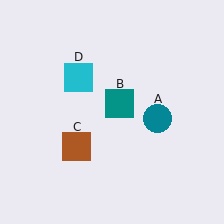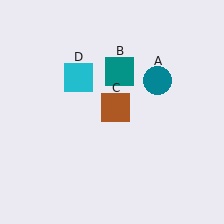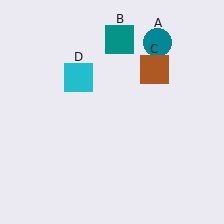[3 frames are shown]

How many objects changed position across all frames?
3 objects changed position: teal circle (object A), teal square (object B), brown square (object C).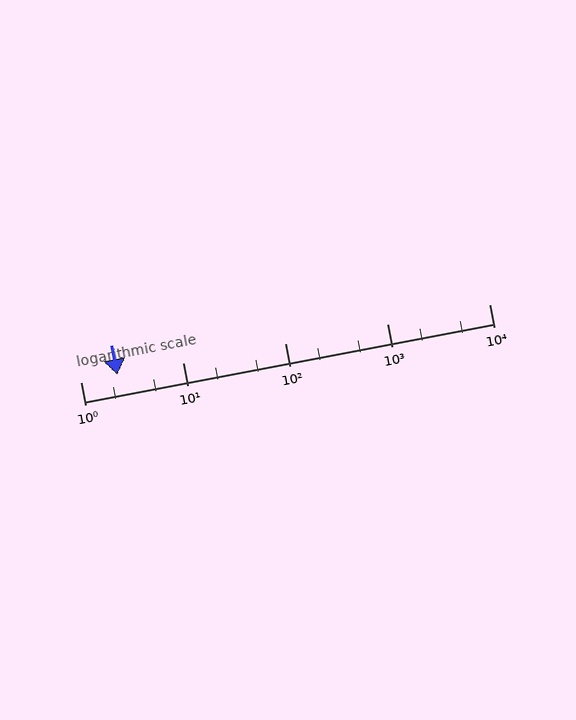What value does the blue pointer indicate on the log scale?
The pointer indicates approximately 2.3.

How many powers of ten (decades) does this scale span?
The scale spans 4 decades, from 1 to 10000.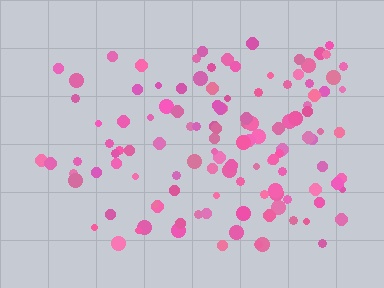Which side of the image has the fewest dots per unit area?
The left.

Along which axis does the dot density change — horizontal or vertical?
Horizontal.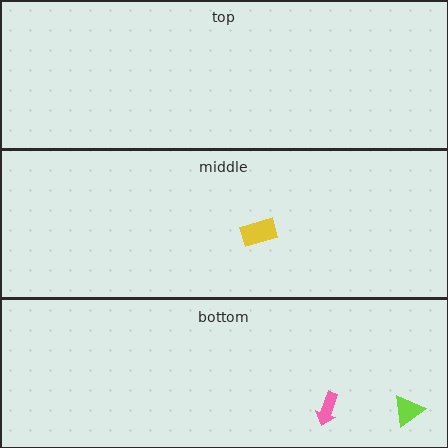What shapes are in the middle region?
The yellow rectangle.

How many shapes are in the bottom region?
2.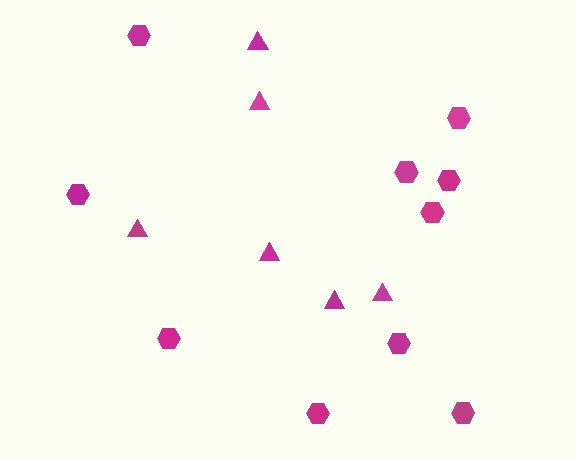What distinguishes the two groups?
There are 2 groups: one group of triangles (6) and one group of hexagons (10).